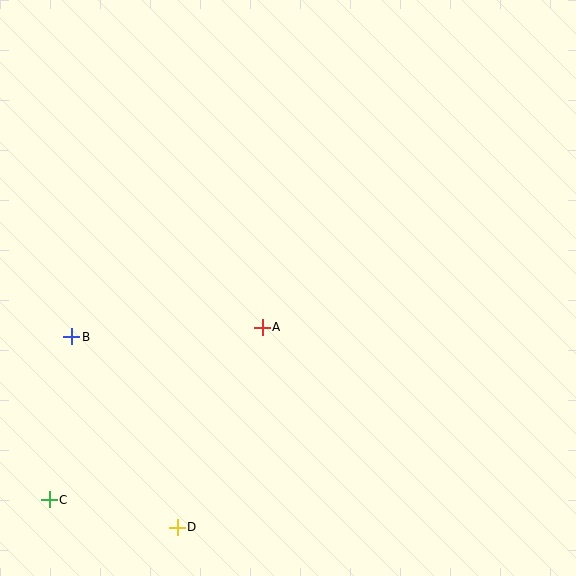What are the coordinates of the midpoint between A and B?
The midpoint between A and B is at (167, 332).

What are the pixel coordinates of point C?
Point C is at (49, 500).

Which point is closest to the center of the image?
Point A at (262, 327) is closest to the center.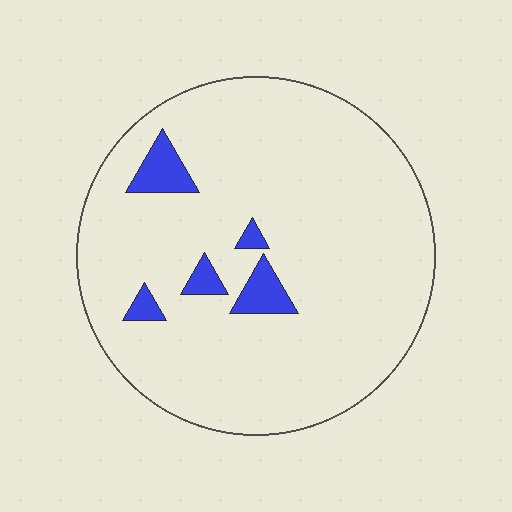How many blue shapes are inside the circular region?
5.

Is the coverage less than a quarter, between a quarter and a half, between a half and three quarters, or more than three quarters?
Less than a quarter.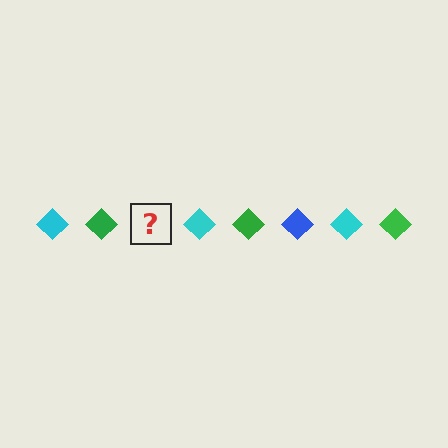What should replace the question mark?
The question mark should be replaced with a blue diamond.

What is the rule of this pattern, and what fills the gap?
The rule is that the pattern cycles through cyan, green, blue diamonds. The gap should be filled with a blue diamond.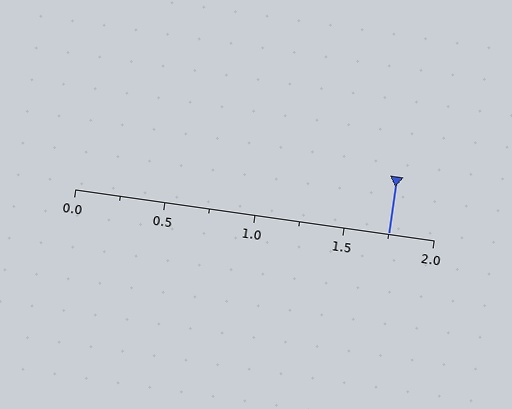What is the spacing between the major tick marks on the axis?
The major ticks are spaced 0.5 apart.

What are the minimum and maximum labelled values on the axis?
The axis runs from 0.0 to 2.0.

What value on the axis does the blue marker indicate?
The marker indicates approximately 1.75.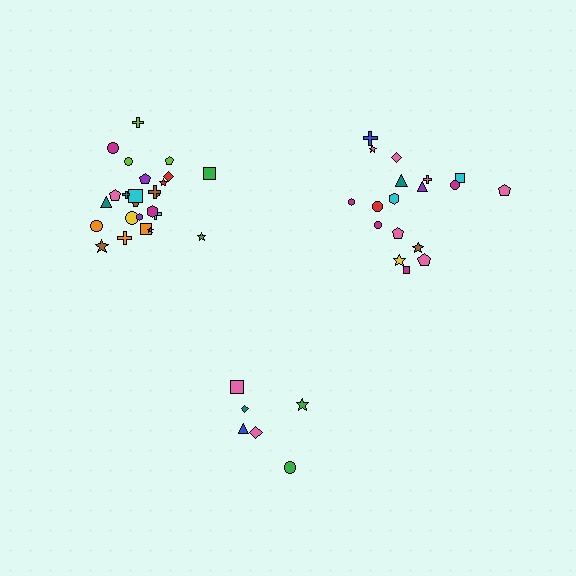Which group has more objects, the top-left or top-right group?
The top-left group.